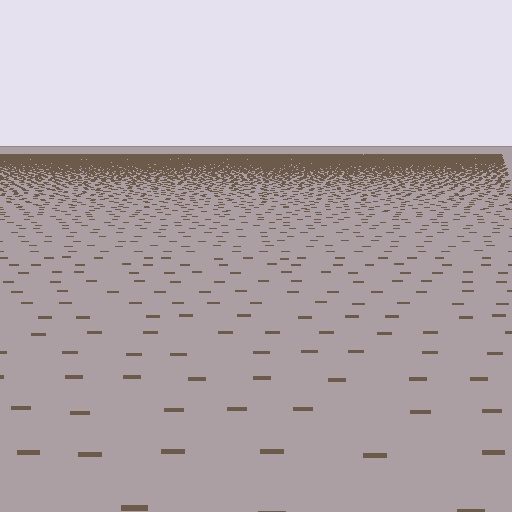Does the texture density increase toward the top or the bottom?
Density increases toward the top.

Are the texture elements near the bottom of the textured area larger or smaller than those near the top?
Larger. Near the bottom, elements are closer to the viewer and appear at a bigger on-screen size.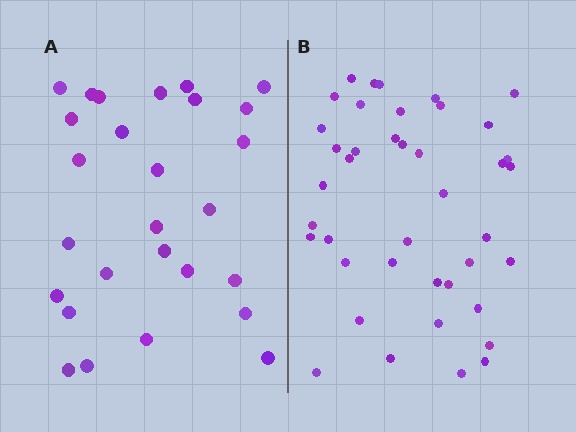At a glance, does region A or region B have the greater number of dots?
Region B (the right region) has more dots.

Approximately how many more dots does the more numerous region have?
Region B has approximately 15 more dots than region A.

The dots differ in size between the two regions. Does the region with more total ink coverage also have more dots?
No. Region A has more total ink coverage because its dots are larger, but region B actually contains more individual dots. Total area can be misleading — the number of items is what matters here.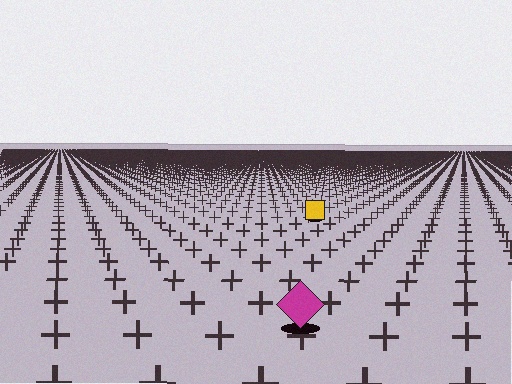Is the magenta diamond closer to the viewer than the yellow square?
Yes. The magenta diamond is closer — you can tell from the texture gradient: the ground texture is coarser near it.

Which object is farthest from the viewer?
The yellow square is farthest from the viewer. It appears smaller and the ground texture around it is denser.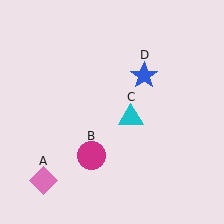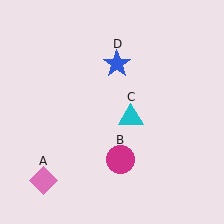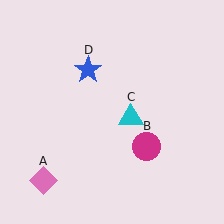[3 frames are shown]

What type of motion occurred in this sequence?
The magenta circle (object B), blue star (object D) rotated counterclockwise around the center of the scene.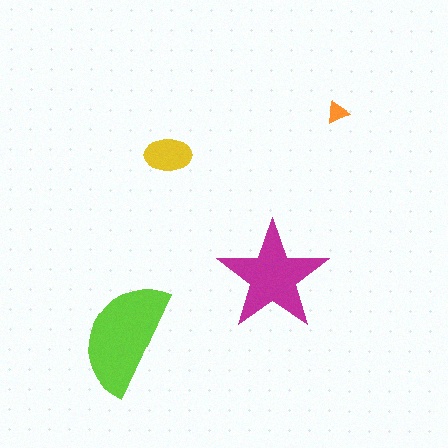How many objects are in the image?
There are 4 objects in the image.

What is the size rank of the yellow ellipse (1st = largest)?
3rd.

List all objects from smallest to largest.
The orange triangle, the yellow ellipse, the magenta star, the lime semicircle.